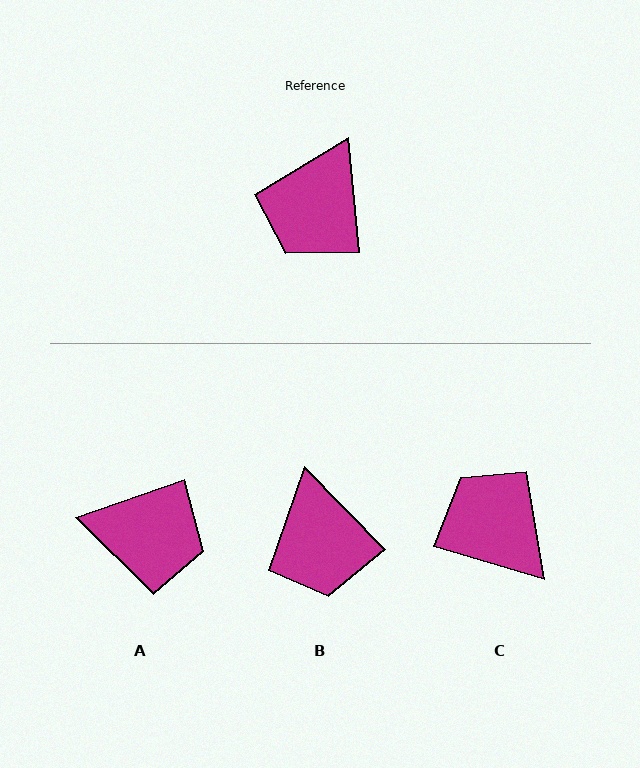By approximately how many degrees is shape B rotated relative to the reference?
Approximately 39 degrees counter-clockwise.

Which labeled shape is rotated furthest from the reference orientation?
C, about 112 degrees away.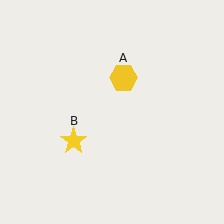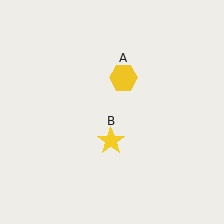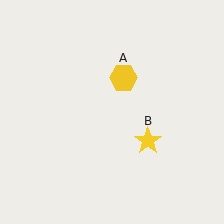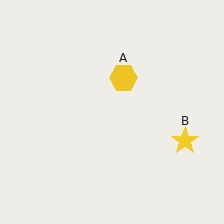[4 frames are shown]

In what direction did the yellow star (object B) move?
The yellow star (object B) moved right.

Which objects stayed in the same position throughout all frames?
Yellow hexagon (object A) remained stationary.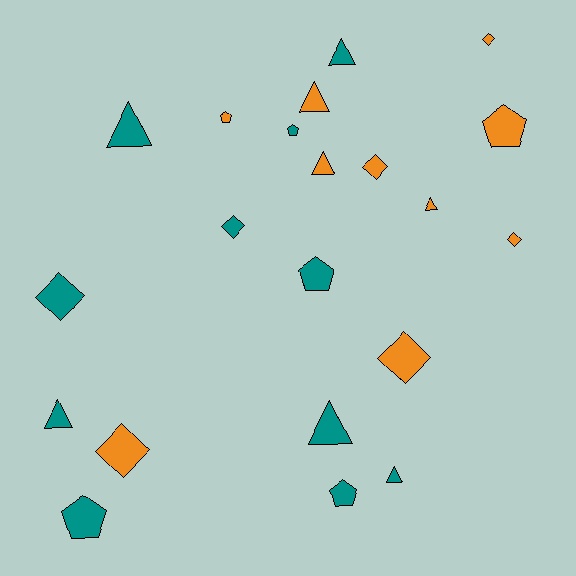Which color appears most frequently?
Teal, with 11 objects.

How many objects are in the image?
There are 21 objects.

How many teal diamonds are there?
There are 2 teal diamonds.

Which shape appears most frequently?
Triangle, with 8 objects.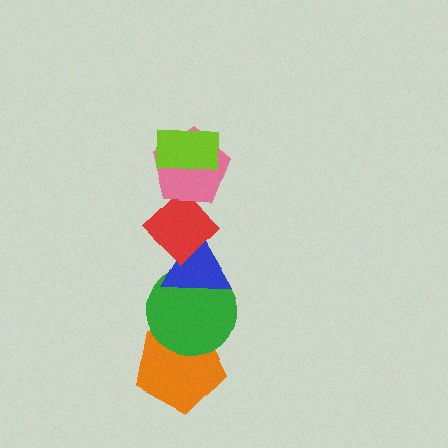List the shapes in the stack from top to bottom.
From top to bottom: the lime rectangle, the pink pentagon, the red diamond, the blue triangle, the green circle, the orange pentagon.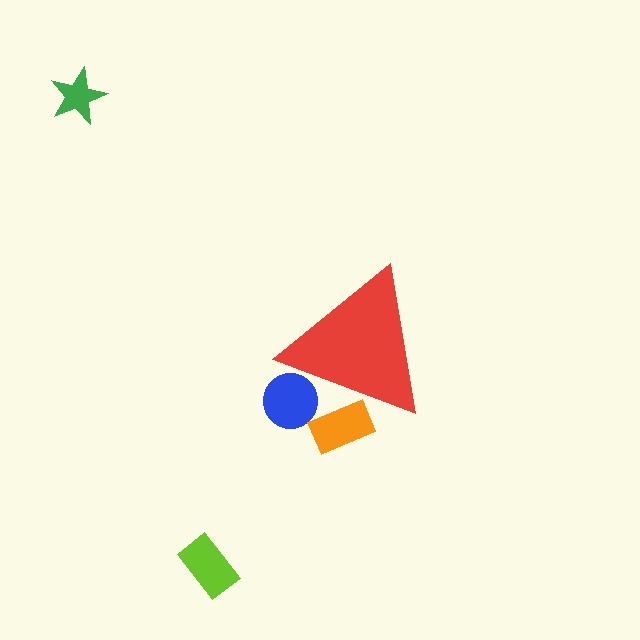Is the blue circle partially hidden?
Yes, the blue circle is partially hidden behind the red triangle.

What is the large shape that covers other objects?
A red triangle.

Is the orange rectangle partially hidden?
Yes, the orange rectangle is partially hidden behind the red triangle.